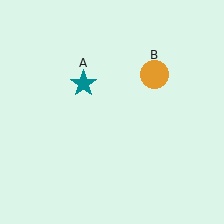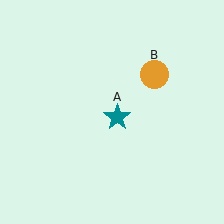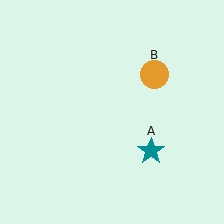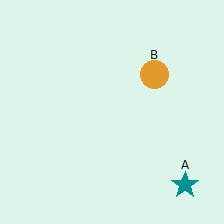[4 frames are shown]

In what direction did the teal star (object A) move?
The teal star (object A) moved down and to the right.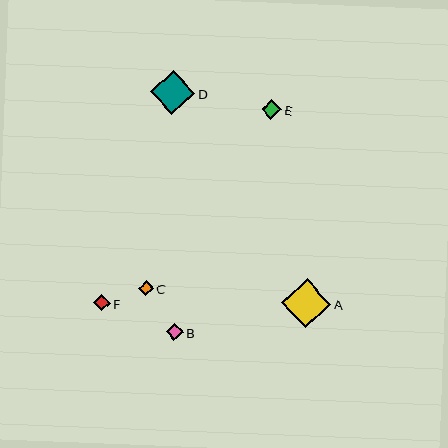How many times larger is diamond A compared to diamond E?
Diamond A is approximately 2.5 times the size of diamond E.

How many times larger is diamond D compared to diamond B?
Diamond D is approximately 2.6 times the size of diamond B.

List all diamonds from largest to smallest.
From largest to smallest: A, D, E, B, F, C.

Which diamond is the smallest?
Diamond C is the smallest with a size of approximately 15 pixels.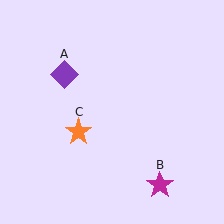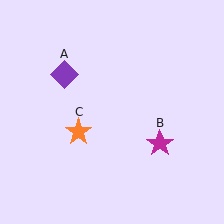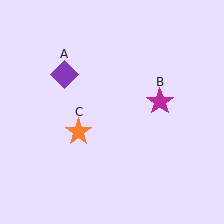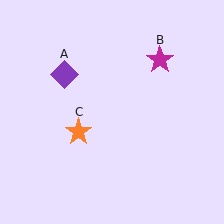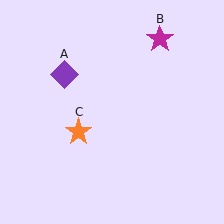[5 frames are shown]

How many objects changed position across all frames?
1 object changed position: magenta star (object B).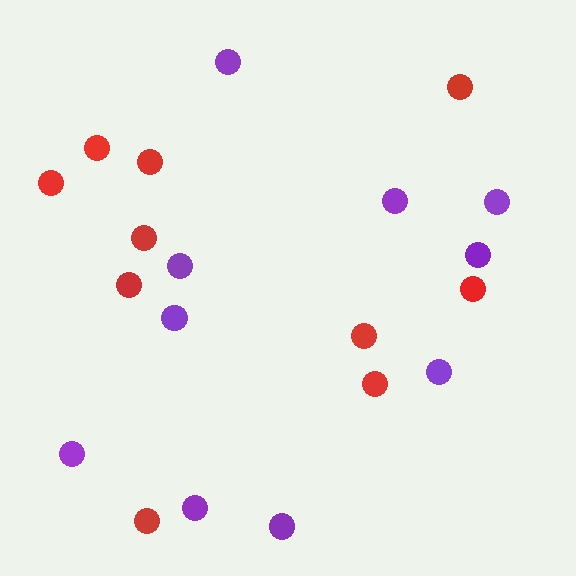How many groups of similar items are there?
There are 2 groups: one group of purple circles (10) and one group of red circles (10).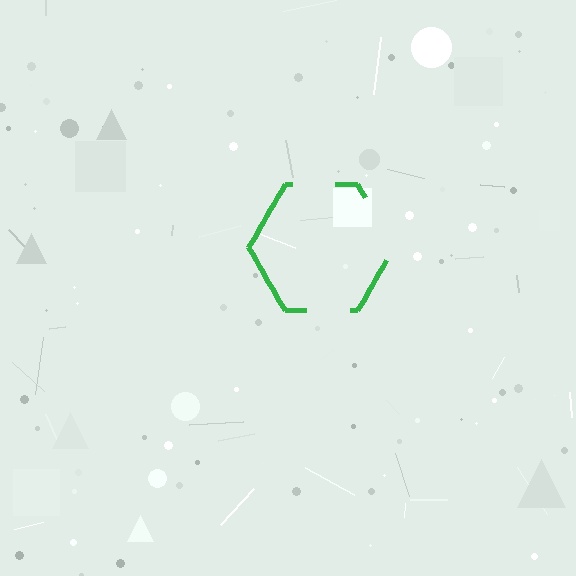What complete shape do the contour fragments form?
The contour fragments form a hexagon.